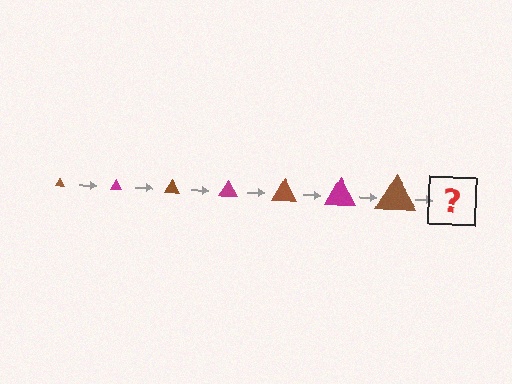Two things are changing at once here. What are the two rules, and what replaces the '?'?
The two rules are that the triangle grows larger each step and the color cycles through brown and magenta. The '?' should be a magenta triangle, larger than the previous one.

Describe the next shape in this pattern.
It should be a magenta triangle, larger than the previous one.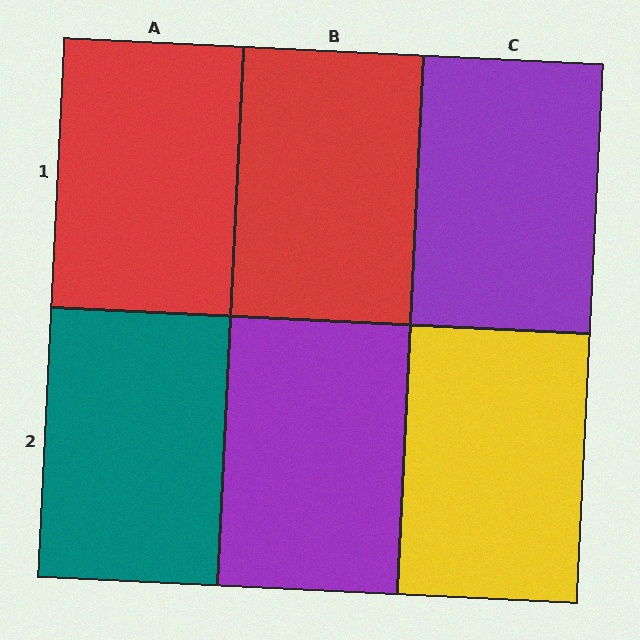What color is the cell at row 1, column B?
Red.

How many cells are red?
2 cells are red.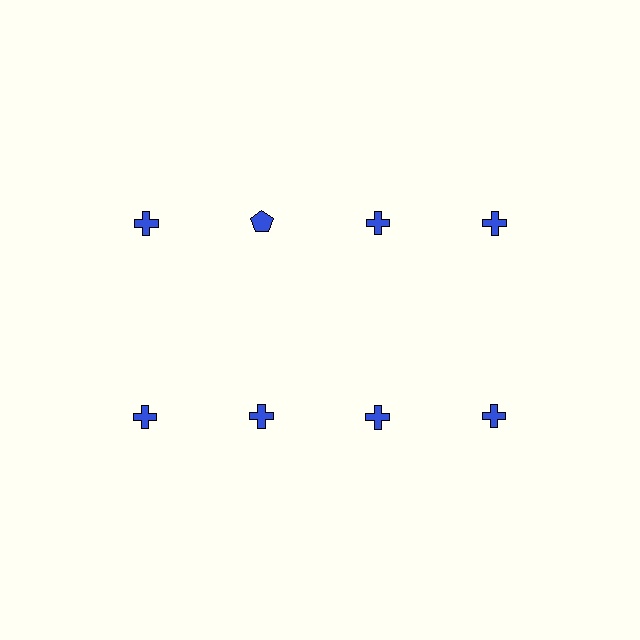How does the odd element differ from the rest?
It has a different shape: pentagon instead of cross.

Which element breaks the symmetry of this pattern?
The blue pentagon in the top row, second from left column breaks the symmetry. All other shapes are blue crosses.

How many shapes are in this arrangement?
There are 8 shapes arranged in a grid pattern.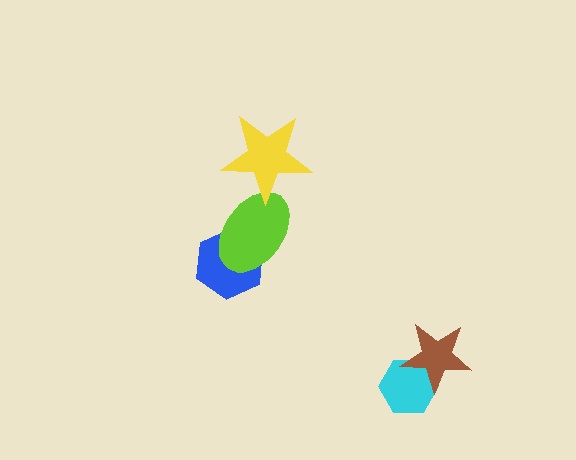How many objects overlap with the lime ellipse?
2 objects overlap with the lime ellipse.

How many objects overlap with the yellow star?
1 object overlaps with the yellow star.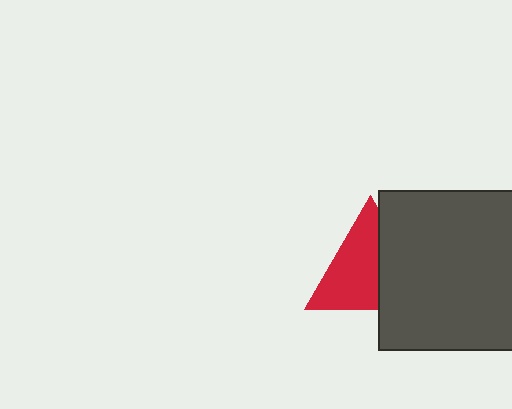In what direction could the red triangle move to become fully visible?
The red triangle could move left. That would shift it out from behind the dark gray square entirely.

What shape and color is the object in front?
The object in front is a dark gray square.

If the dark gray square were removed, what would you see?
You would see the complete red triangle.